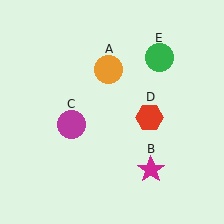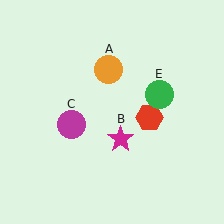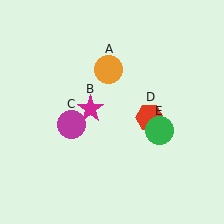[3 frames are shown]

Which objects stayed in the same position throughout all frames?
Orange circle (object A) and magenta circle (object C) and red hexagon (object D) remained stationary.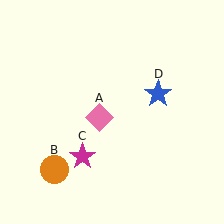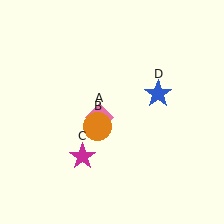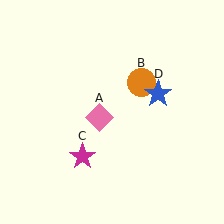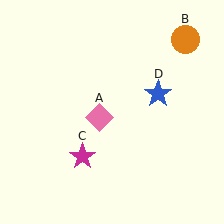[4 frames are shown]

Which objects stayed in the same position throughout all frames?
Pink diamond (object A) and magenta star (object C) and blue star (object D) remained stationary.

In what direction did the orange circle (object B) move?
The orange circle (object B) moved up and to the right.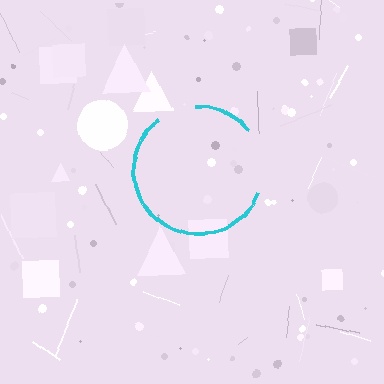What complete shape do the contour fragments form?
The contour fragments form a circle.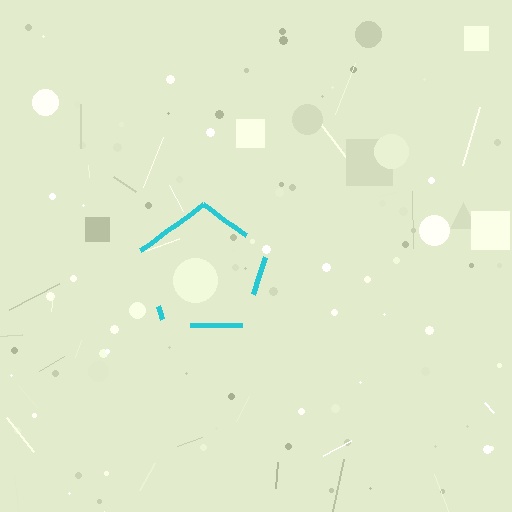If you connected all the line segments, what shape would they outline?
They would outline a pentagon.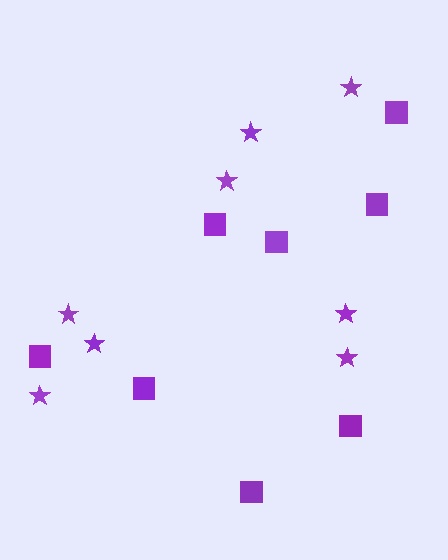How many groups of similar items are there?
There are 2 groups: one group of stars (8) and one group of squares (8).